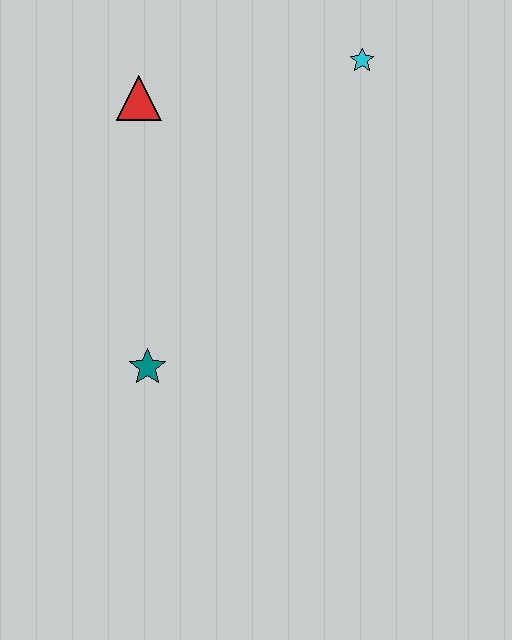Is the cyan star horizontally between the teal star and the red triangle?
No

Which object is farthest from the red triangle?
The teal star is farthest from the red triangle.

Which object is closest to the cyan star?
The red triangle is closest to the cyan star.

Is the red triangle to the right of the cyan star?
No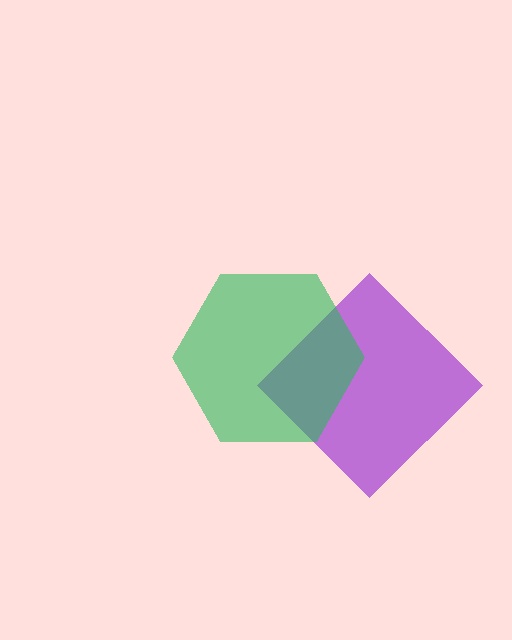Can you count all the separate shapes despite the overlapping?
Yes, there are 2 separate shapes.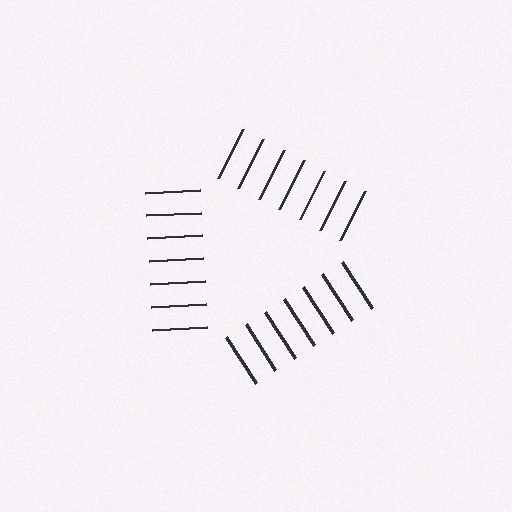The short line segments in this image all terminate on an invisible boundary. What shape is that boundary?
An illusory triangle — the line segments terminate on its edges but no continuous stroke is drawn.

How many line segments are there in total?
21 — 7 along each of the 3 edges.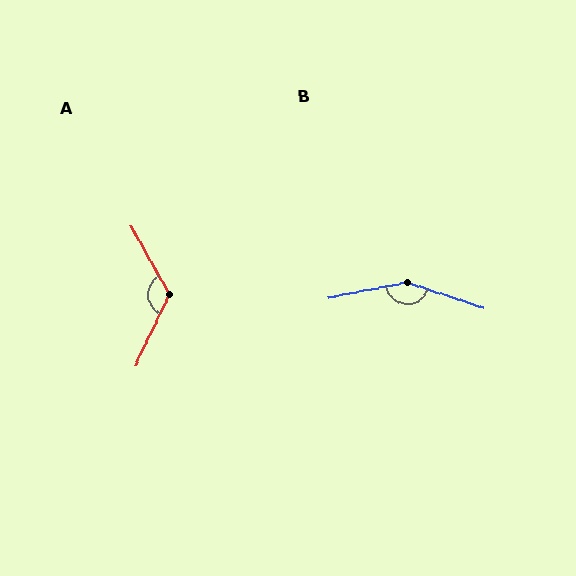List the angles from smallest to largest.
A (124°), B (150°).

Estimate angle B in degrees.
Approximately 150 degrees.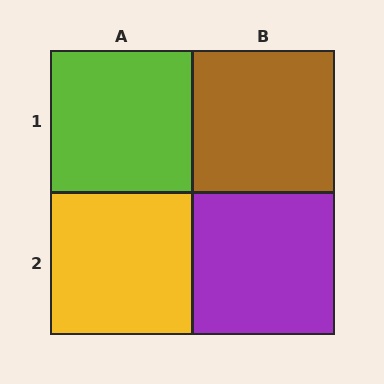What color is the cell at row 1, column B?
Brown.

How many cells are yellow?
1 cell is yellow.